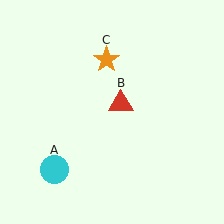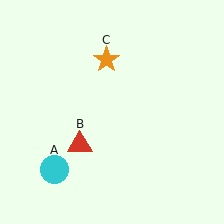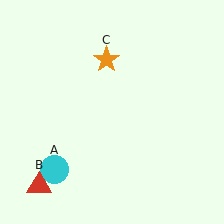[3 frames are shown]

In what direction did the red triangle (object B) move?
The red triangle (object B) moved down and to the left.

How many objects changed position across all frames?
1 object changed position: red triangle (object B).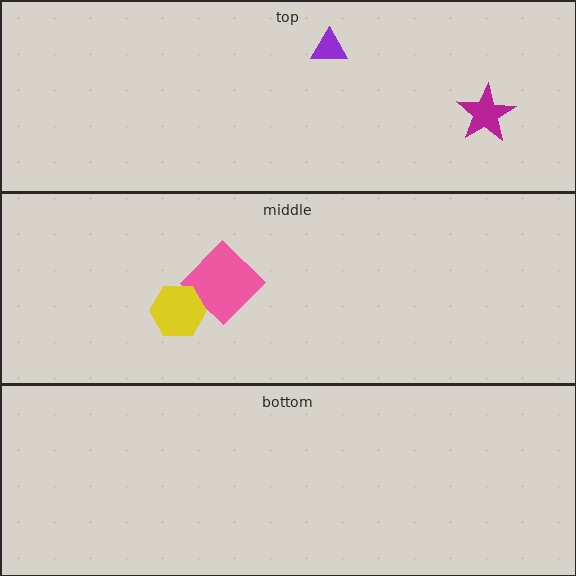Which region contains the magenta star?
The top region.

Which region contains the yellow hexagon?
The middle region.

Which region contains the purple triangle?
The top region.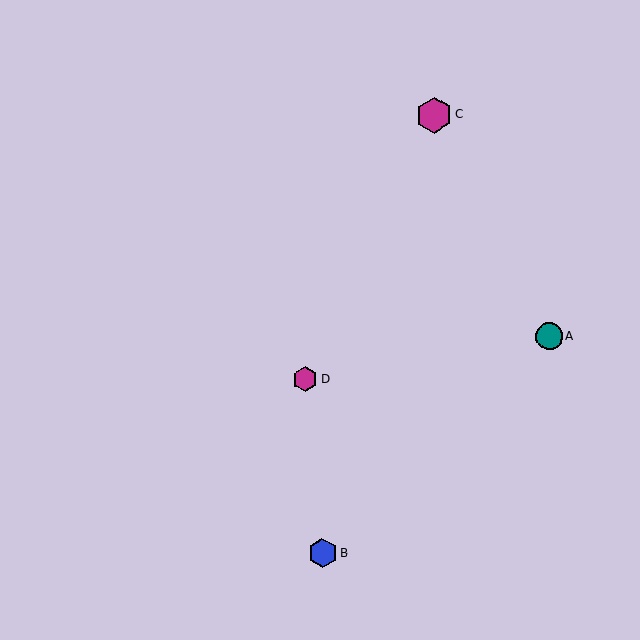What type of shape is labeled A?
Shape A is a teal circle.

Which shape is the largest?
The magenta hexagon (labeled C) is the largest.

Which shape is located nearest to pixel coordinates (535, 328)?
The teal circle (labeled A) at (549, 336) is nearest to that location.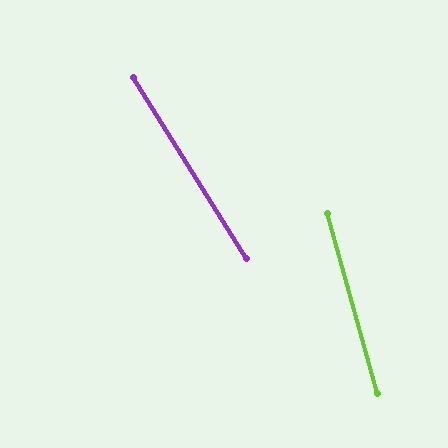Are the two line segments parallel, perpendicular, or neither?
Neither parallel nor perpendicular — they differ by about 16°.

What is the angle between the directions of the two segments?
Approximately 16 degrees.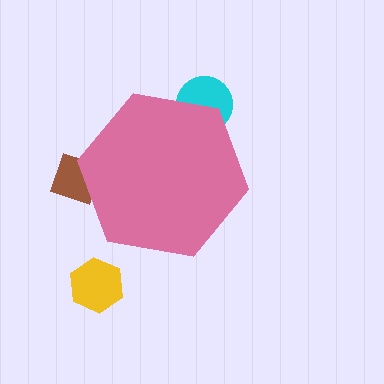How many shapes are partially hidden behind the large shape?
2 shapes are partially hidden.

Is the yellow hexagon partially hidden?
No, the yellow hexagon is fully visible.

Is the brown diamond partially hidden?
Yes, the brown diamond is partially hidden behind the pink hexagon.